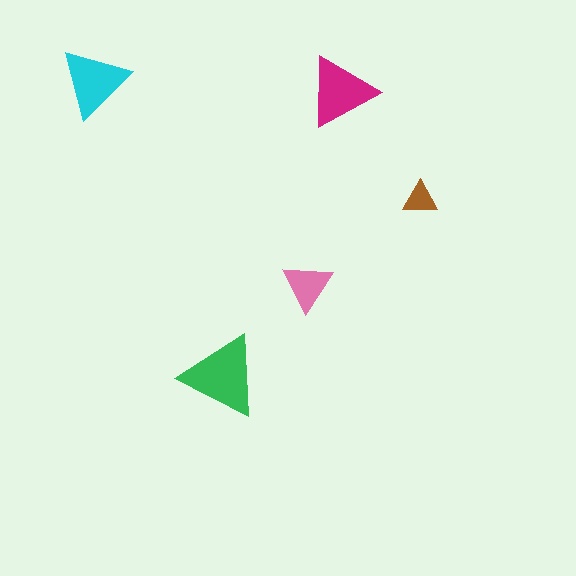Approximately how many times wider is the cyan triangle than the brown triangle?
About 2 times wider.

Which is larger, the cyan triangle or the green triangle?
The green one.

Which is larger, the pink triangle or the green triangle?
The green one.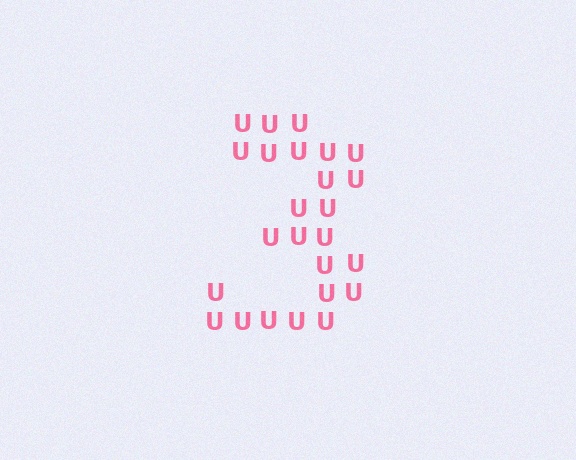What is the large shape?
The large shape is the digit 3.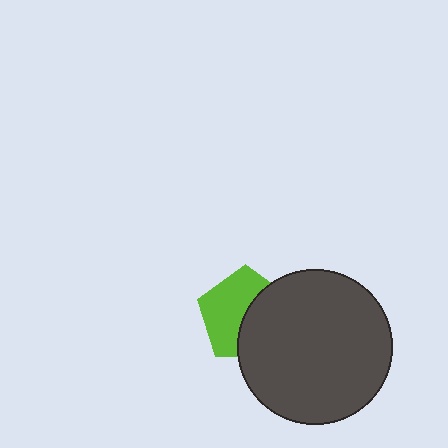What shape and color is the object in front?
The object in front is a dark gray circle.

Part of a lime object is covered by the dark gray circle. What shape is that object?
It is a pentagon.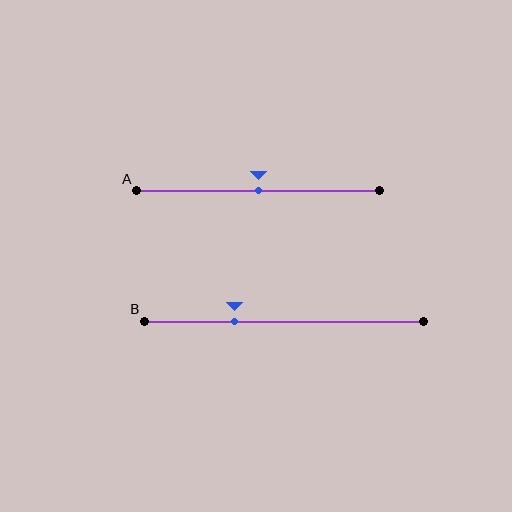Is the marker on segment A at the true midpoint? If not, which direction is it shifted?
Yes, the marker on segment A is at the true midpoint.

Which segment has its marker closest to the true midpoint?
Segment A has its marker closest to the true midpoint.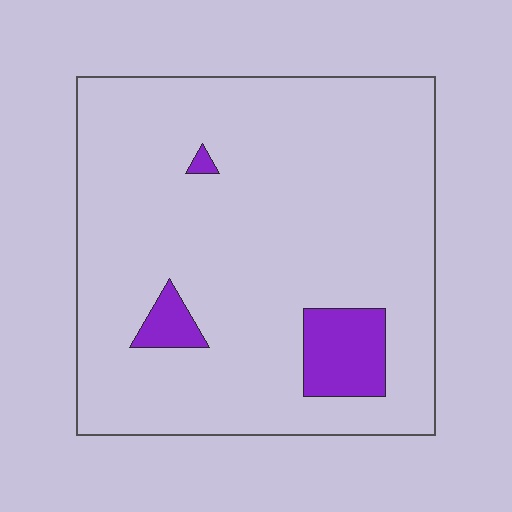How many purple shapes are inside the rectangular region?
3.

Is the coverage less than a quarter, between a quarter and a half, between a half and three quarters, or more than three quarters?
Less than a quarter.